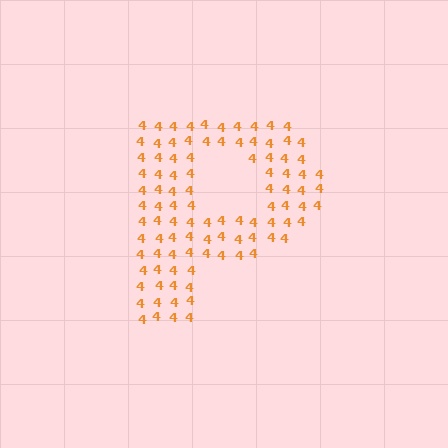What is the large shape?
The large shape is the letter P.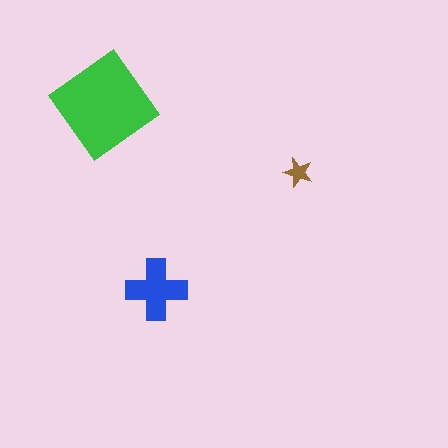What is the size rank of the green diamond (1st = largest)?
1st.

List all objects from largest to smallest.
The green diamond, the blue cross, the brown star.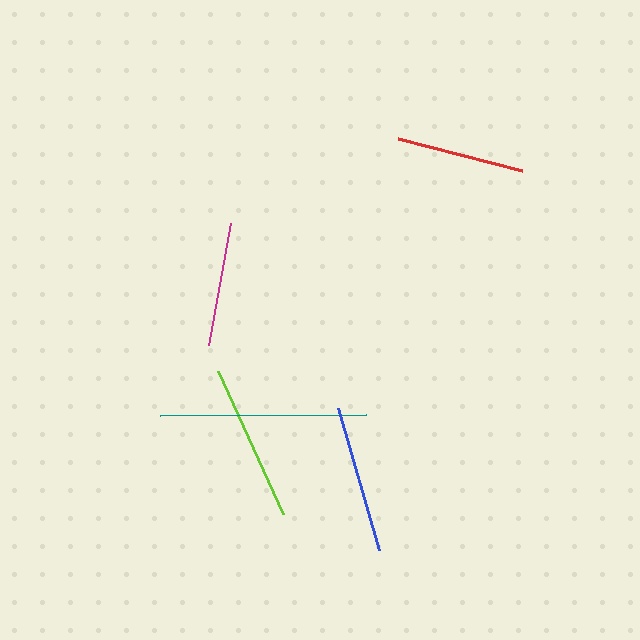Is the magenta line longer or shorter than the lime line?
The lime line is longer than the magenta line.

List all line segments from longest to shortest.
From longest to shortest: teal, lime, blue, red, magenta.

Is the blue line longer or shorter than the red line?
The blue line is longer than the red line.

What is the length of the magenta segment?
The magenta segment is approximately 124 pixels long.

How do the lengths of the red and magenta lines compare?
The red and magenta lines are approximately the same length.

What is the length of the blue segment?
The blue segment is approximately 148 pixels long.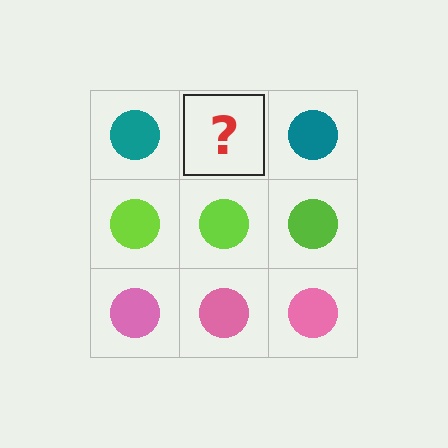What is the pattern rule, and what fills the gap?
The rule is that each row has a consistent color. The gap should be filled with a teal circle.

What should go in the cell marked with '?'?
The missing cell should contain a teal circle.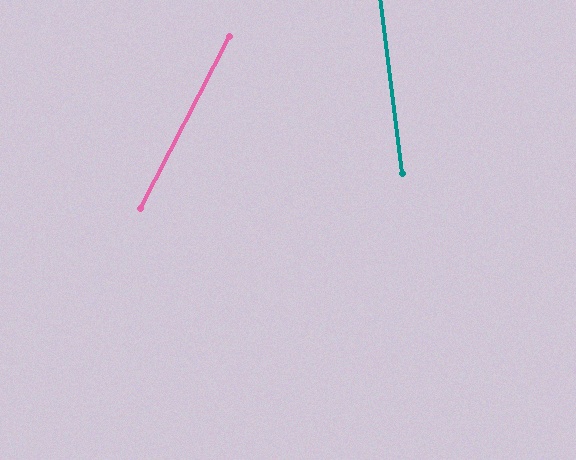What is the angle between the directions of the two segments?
Approximately 34 degrees.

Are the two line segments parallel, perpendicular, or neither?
Neither parallel nor perpendicular — they differ by about 34°.